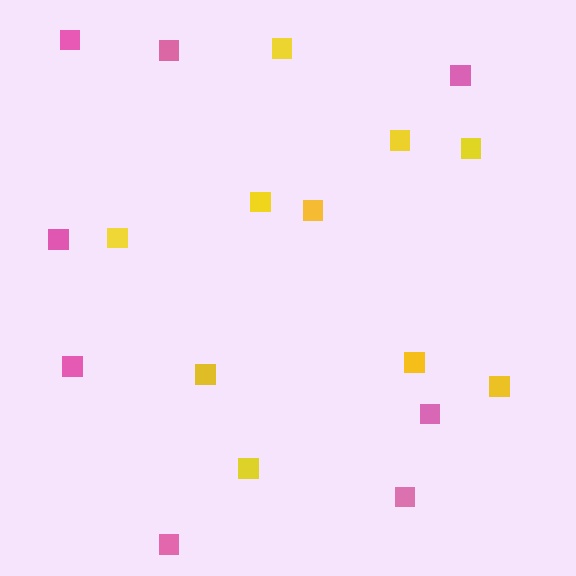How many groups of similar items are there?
There are 2 groups: one group of pink squares (8) and one group of yellow squares (10).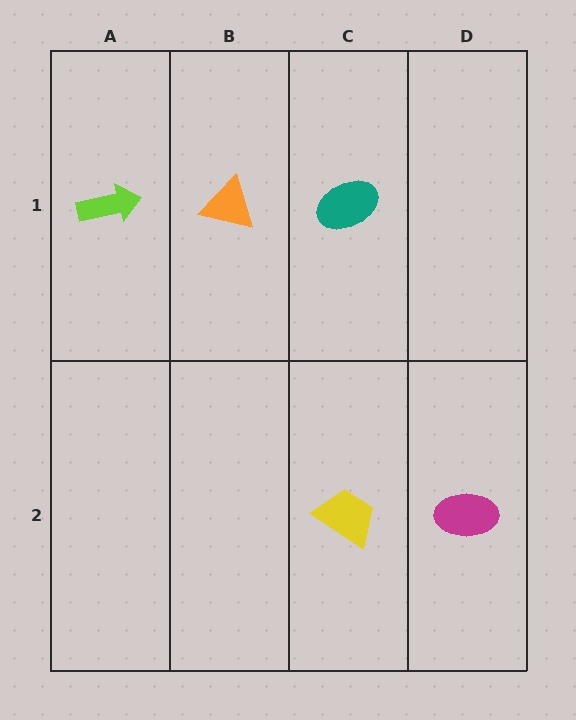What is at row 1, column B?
An orange triangle.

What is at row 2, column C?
A yellow trapezoid.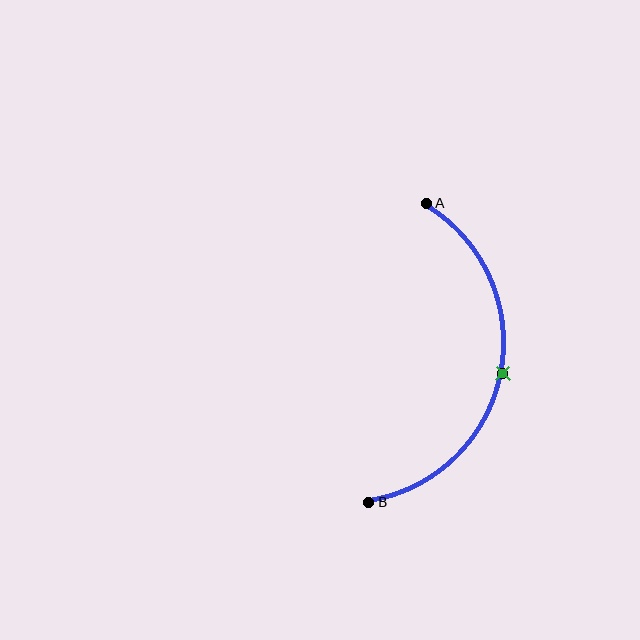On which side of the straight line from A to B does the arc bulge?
The arc bulges to the right of the straight line connecting A and B.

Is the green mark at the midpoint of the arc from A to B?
Yes. The green mark lies on the arc at equal arc-length from both A and B — it is the arc midpoint.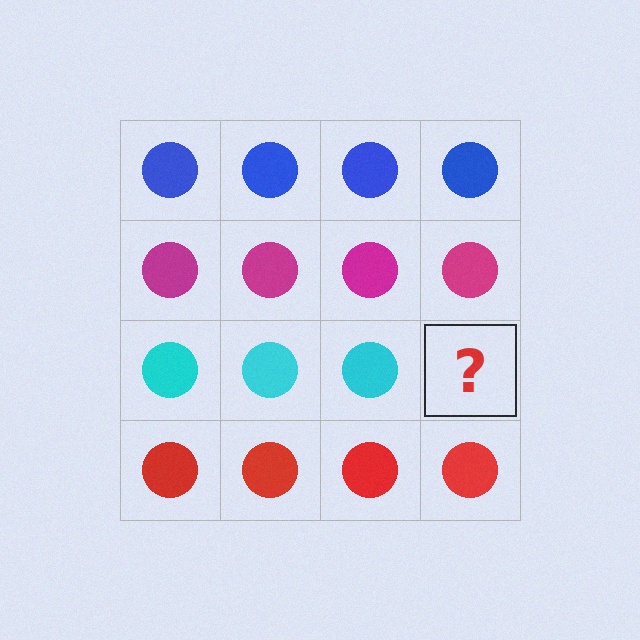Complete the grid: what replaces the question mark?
The question mark should be replaced with a cyan circle.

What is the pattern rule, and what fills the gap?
The rule is that each row has a consistent color. The gap should be filled with a cyan circle.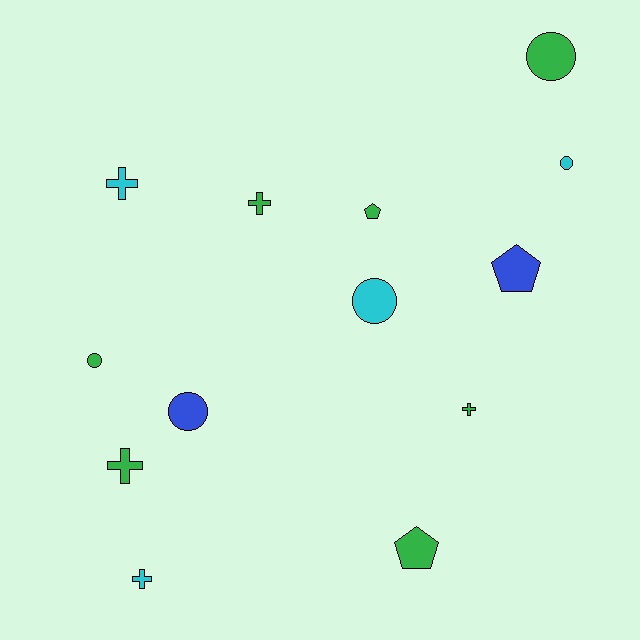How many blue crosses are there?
There are no blue crosses.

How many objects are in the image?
There are 13 objects.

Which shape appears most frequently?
Cross, with 5 objects.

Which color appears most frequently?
Green, with 7 objects.